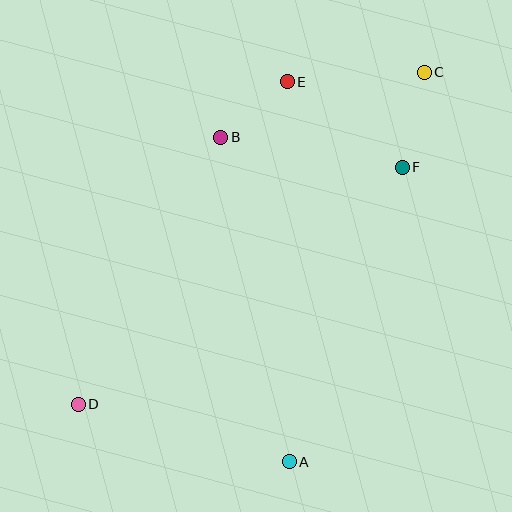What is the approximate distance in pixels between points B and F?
The distance between B and F is approximately 184 pixels.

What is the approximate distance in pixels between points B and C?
The distance between B and C is approximately 213 pixels.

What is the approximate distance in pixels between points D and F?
The distance between D and F is approximately 401 pixels.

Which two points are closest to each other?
Points B and E are closest to each other.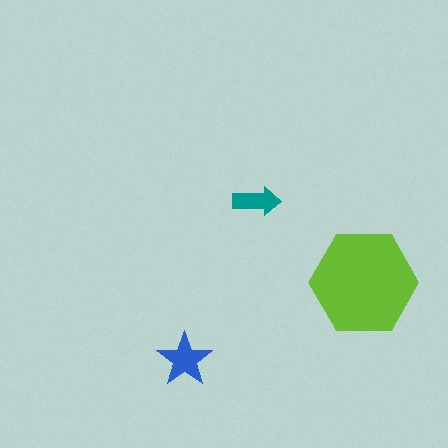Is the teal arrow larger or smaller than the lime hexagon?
Smaller.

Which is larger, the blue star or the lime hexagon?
The lime hexagon.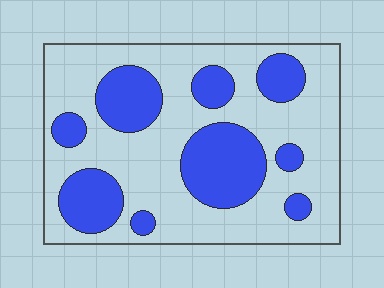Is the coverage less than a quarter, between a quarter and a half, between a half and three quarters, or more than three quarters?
Between a quarter and a half.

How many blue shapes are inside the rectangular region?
9.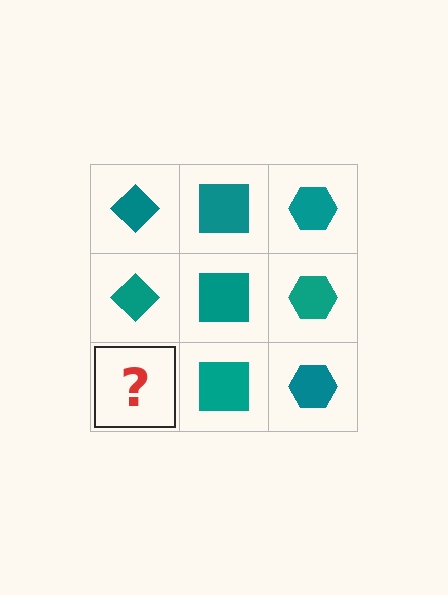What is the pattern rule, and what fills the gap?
The rule is that each column has a consistent shape. The gap should be filled with a teal diamond.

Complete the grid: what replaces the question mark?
The question mark should be replaced with a teal diamond.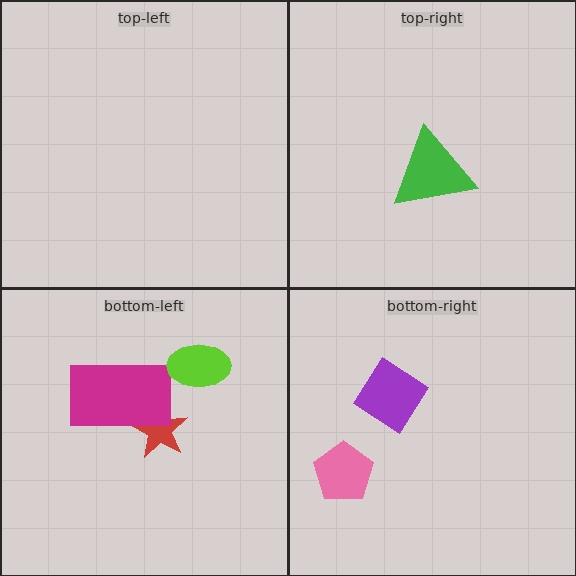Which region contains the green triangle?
The top-right region.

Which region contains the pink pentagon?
The bottom-right region.